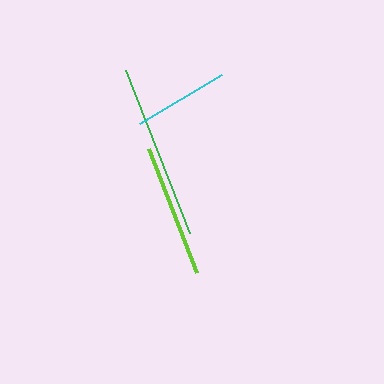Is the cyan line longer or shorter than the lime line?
The lime line is longer than the cyan line.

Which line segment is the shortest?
The cyan line is the shortest at approximately 96 pixels.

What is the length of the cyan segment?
The cyan segment is approximately 96 pixels long.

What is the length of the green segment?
The green segment is approximately 175 pixels long.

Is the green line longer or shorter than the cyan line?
The green line is longer than the cyan line.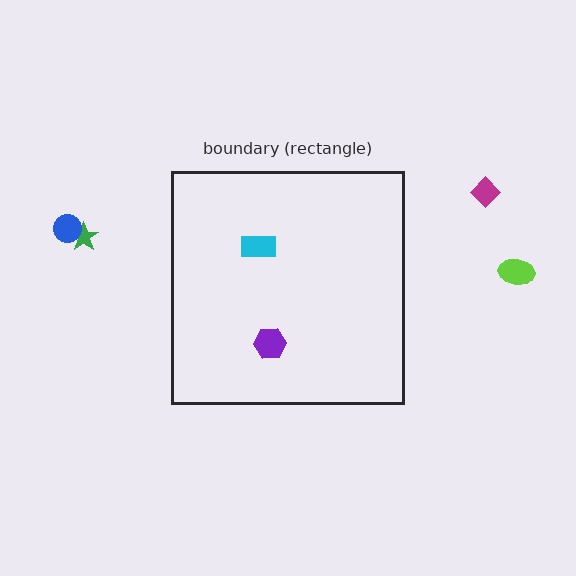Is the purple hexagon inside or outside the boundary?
Inside.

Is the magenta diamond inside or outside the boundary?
Outside.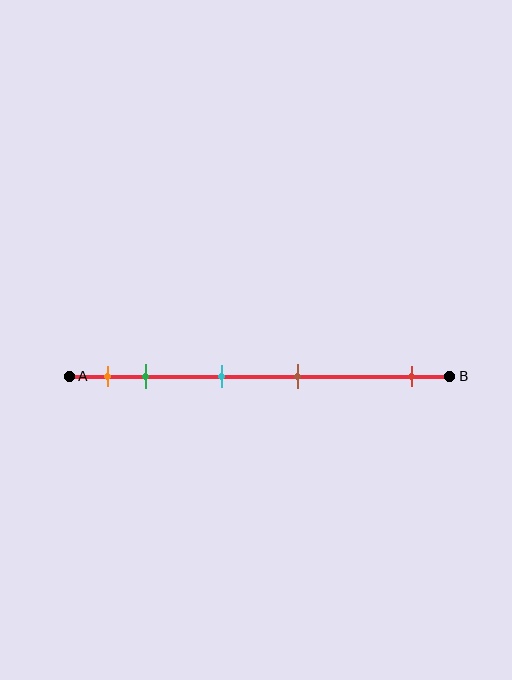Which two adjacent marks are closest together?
The orange and green marks are the closest adjacent pair.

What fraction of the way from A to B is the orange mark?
The orange mark is approximately 10% (0.1) of the way from A to B.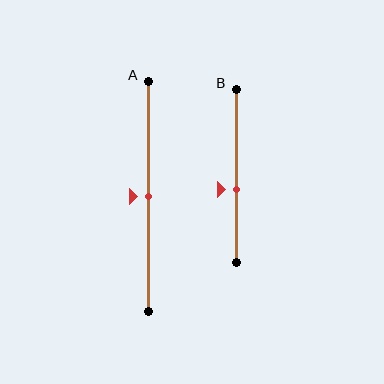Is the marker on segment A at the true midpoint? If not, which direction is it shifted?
Yes, the marker on segment A is at the true midpoint.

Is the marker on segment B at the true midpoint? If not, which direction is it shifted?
No, the marker on segment B is shifted downward by about 8% of the segment length.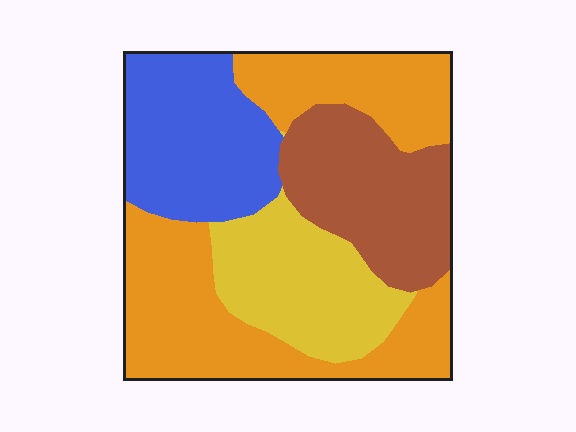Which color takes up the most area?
Orange, at roughly 40%.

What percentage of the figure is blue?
Blue covers roughly 20% of the figure.